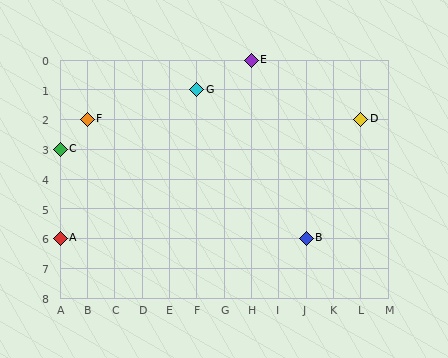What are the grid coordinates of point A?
Point A is at grid coordinates (A, 6).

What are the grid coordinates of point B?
Point B is at grid coordinates (J, 6).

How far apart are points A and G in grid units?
Points A and G are 5 columns and 5 rows apart (about 7.1 grid units diagonally).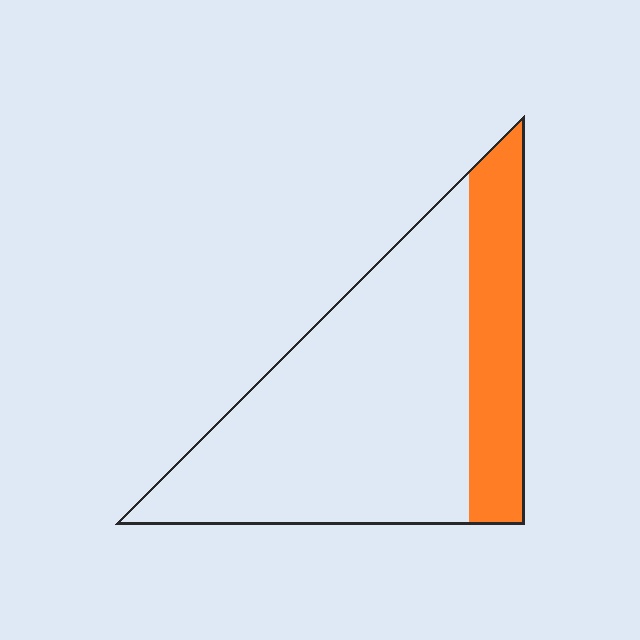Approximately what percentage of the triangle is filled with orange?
Approximately 25%.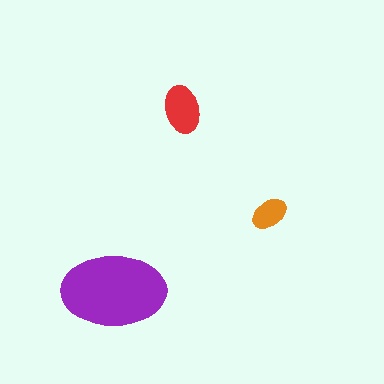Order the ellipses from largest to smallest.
the purple one, the red one, the orange one.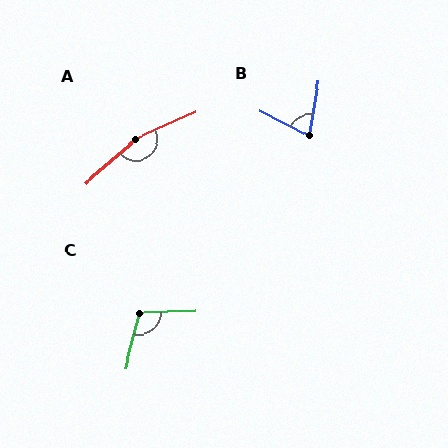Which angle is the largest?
A, at approximately 163 degrees.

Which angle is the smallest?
B, at approximately 73 degrees.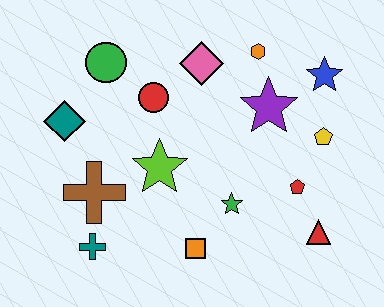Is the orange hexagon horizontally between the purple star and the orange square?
Yes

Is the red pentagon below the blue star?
Yes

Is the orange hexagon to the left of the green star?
No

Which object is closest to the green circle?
The red circle is closest to the green circle.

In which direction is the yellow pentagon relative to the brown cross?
The yellow pentagon is to the right of the brown cross.